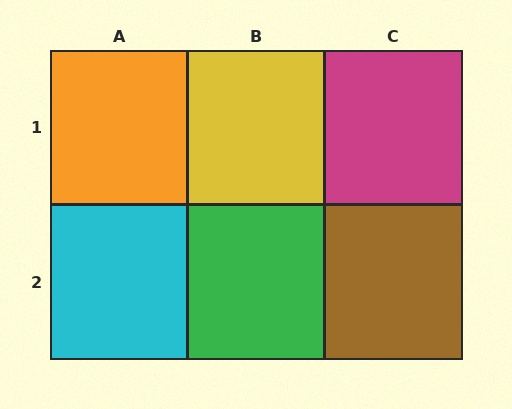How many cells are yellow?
1 cell is yellow.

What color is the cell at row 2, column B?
Green.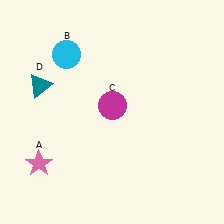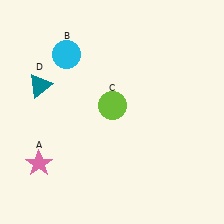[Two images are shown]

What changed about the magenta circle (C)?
In Image 1, C is magenta. In Image 2, it changed to lime.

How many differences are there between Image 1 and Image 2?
There is 1 difference between the two images.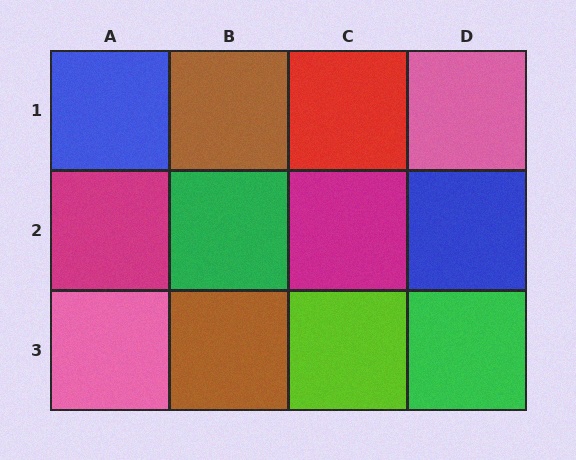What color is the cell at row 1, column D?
Pink.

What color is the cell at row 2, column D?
Blue.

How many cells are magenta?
2 cells are magenta.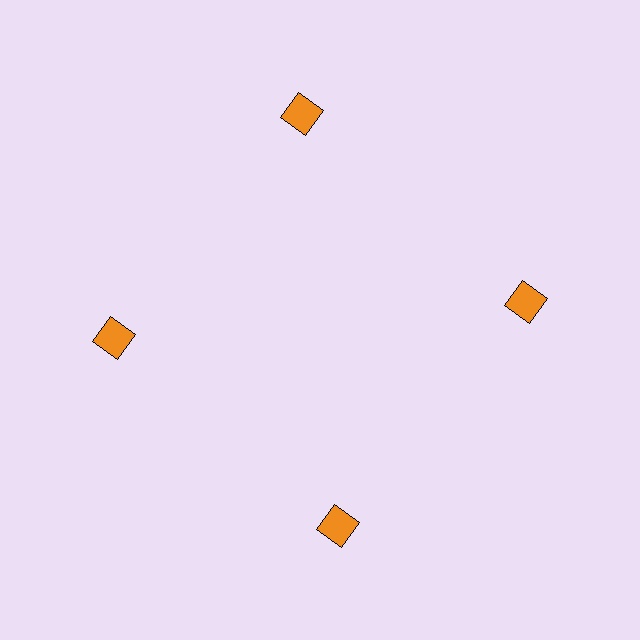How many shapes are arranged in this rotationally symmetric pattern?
There are 4 shapes, arranged in 4 groups of 1.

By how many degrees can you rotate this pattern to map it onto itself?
The pattern maps onto itself every 90 degrees of rotation.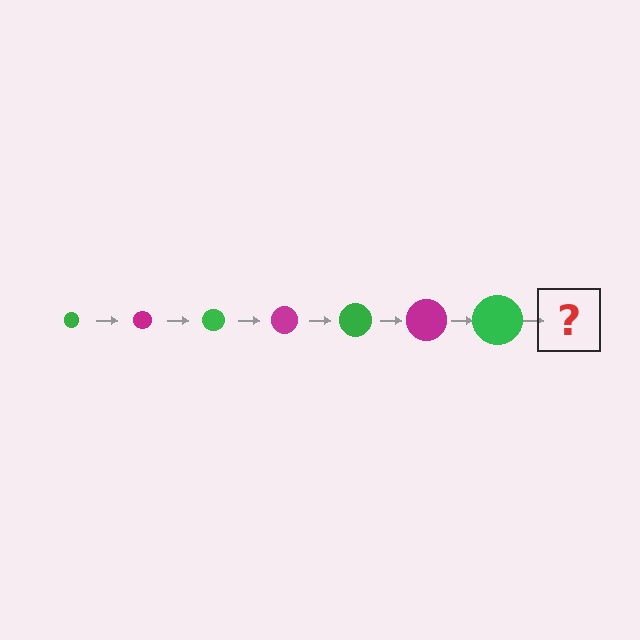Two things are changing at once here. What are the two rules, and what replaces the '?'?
The two rules are that the circle grows larger each step and the color cycles through green and magenta. The '?' should be a magenta circle, larger than the previous one.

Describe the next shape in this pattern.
It should be a magenta circle, larger than the previous one.